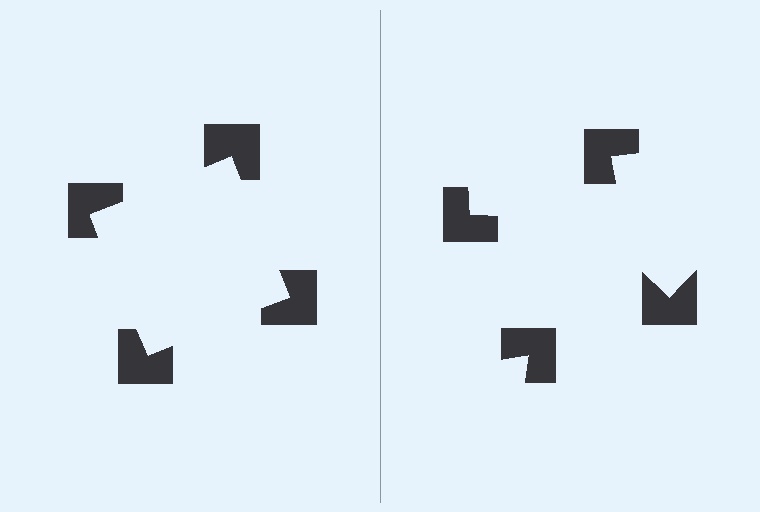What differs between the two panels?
The notched squares are positioned identically on both sides; only the wedge orientations differ. On the left they align to a square; on the right they are misaligned.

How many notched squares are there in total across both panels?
8 — 4 on each side.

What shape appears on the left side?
An illusory square.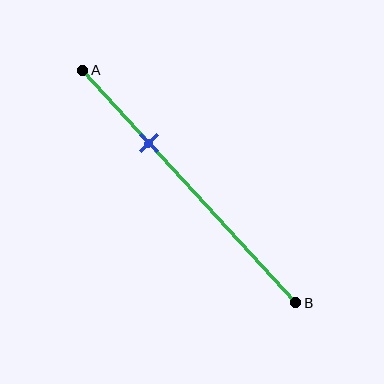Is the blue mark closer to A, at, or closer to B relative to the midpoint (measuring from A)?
The blue mark is closer to point A than the midpoint of segment AB.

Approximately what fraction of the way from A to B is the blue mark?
The blue mark is approximately 30% of the way from A to B.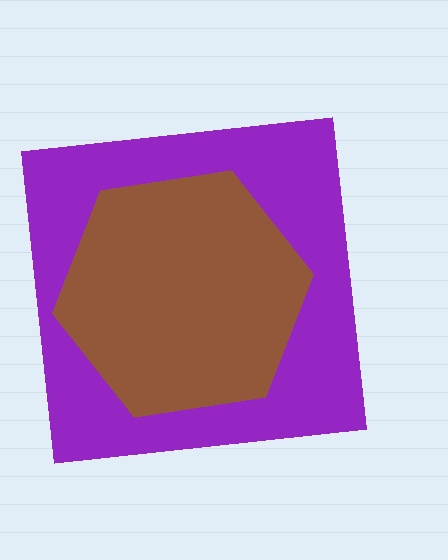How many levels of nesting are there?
2.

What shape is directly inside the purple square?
The brown hexagon.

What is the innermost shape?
The brown hexagon.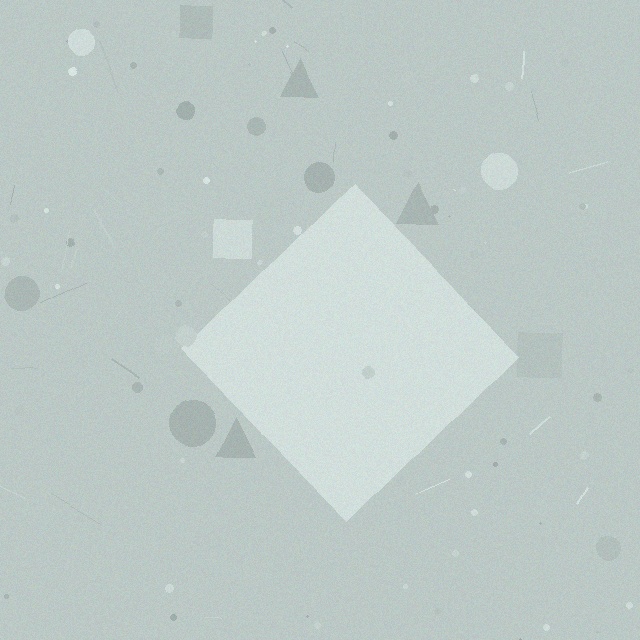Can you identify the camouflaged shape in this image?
The camouflaged shape is a diamond.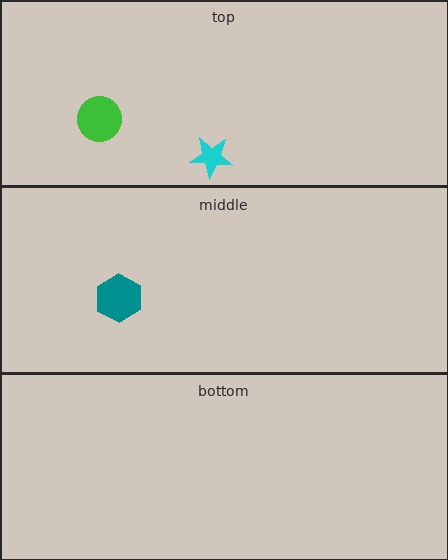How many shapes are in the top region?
2.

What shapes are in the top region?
The green circle, the cyan star.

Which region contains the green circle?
The top region.